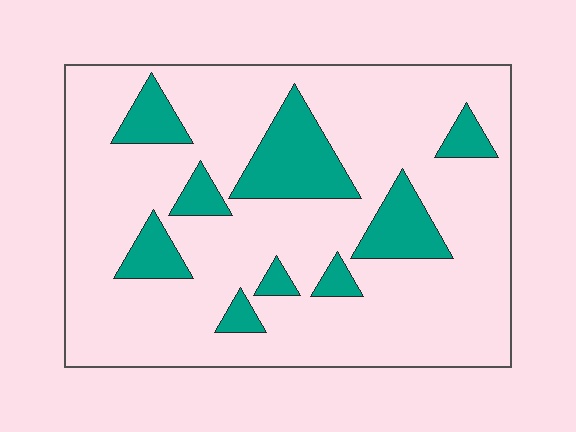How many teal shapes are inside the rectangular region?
9.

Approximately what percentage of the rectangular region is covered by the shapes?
Approximately 20%.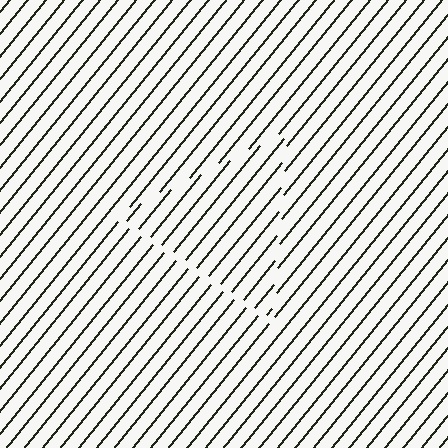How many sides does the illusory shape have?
3 sides — the line-ends trace a triangle.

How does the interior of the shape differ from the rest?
The interior of the shape contains the same grating, shifted by half a period — the contour is defined by the phase discontinuity where line-ends from the inner and outer gratings abut.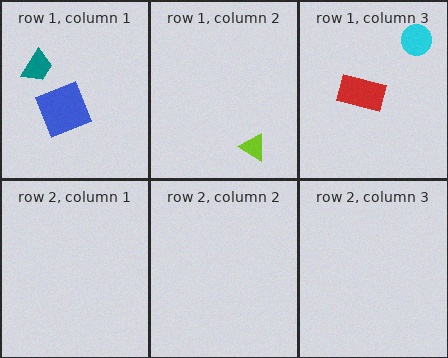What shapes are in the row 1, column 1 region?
The blue square, the teal trapezoid.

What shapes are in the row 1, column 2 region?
The lime triangle.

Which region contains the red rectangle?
The row 1, column 3 region.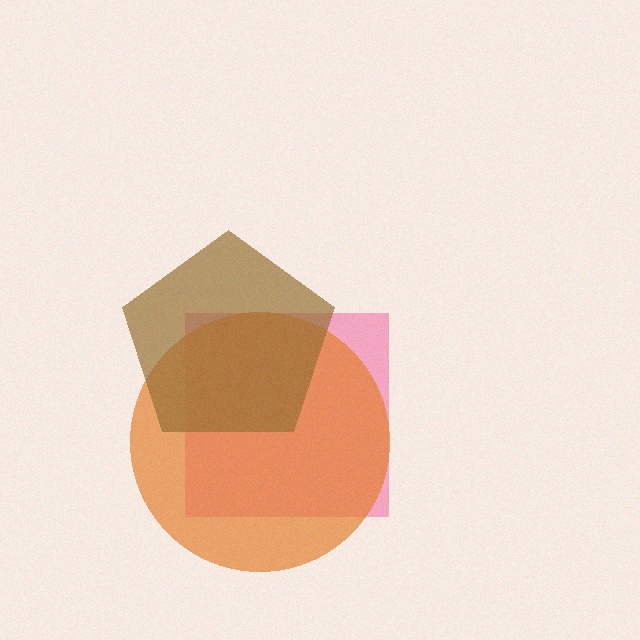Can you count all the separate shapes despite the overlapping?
Yes, there are 3 separate shapes.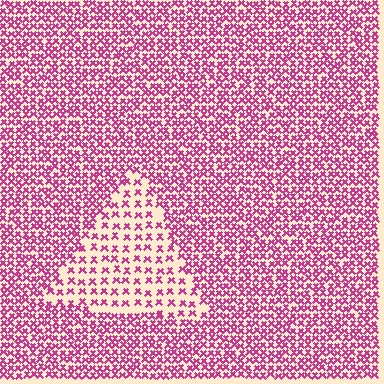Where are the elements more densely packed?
The elements are more densely packed outside the triangle boundary.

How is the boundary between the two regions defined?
The boundary is defined by a change in element density (approximately 2.2x ratio). All elements are the same color, size, and shape.